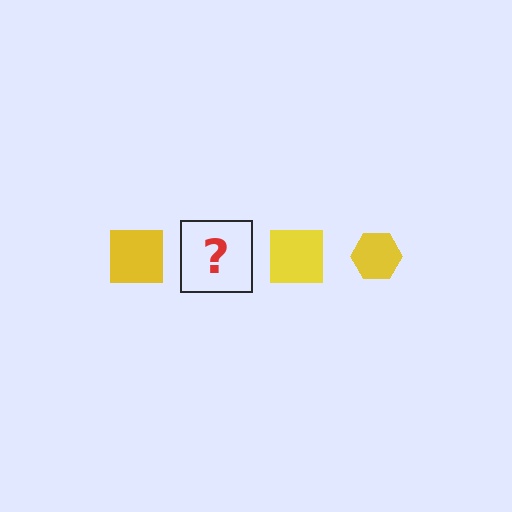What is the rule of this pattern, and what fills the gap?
The rule is that the pattern cycles through square, hexagon shapes in yellow. The gap should be filled with a yellow hexagon.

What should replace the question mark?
The question mark should be replaced with a yellow hexagon.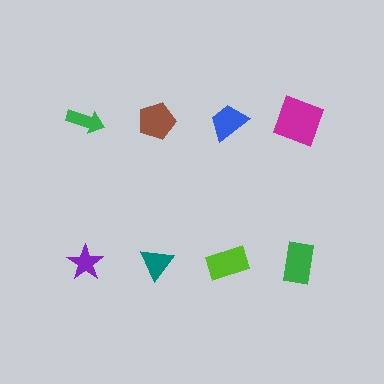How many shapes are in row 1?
4 shapes.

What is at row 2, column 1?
A purple star.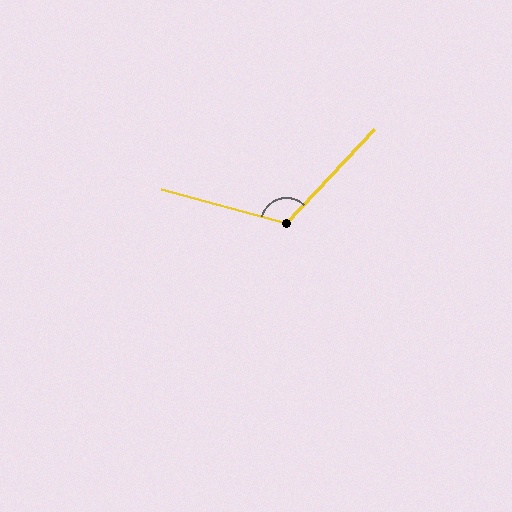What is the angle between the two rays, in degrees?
Approximately 118 degrees.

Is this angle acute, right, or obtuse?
It is obtuse.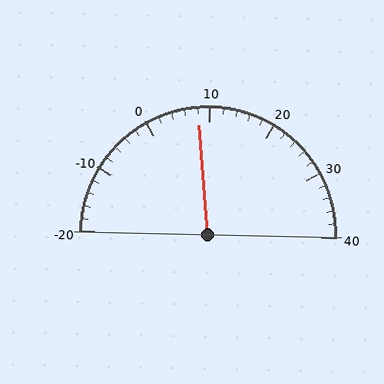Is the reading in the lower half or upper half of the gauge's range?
The reading is in the lower half of the range (-20 to 40).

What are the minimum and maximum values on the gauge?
The gauge ranges from -20 to 40.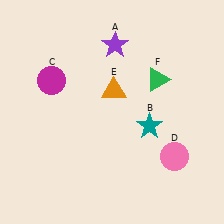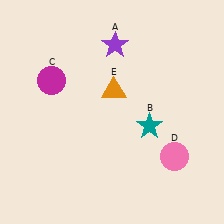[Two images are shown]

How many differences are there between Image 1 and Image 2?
There is 1 difference between the two images.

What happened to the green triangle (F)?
The green triangle (F) was removed in Image 2. It was in the top-right area of Image 1.